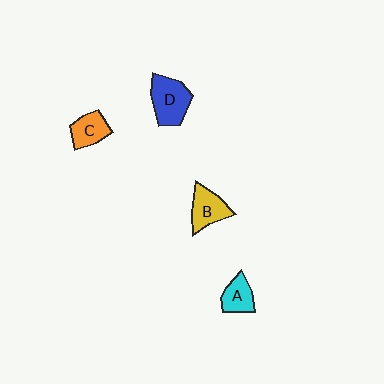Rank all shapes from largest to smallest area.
From largest to smallest: D (blue), B (yellow), C (orange), A (cyan).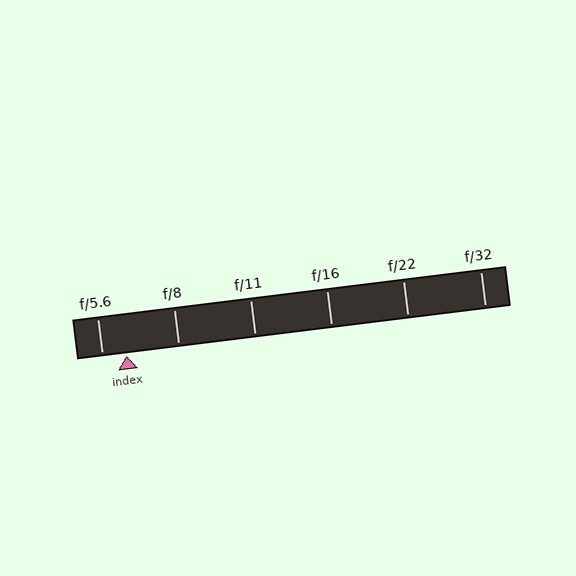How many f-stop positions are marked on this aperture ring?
There are 6 f-stop positions marked.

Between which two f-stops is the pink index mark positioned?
The index mark is between f/5.6 and f/8.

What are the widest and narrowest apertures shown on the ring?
The widest aperture shown is f/5.6 and the narrowest is f/32.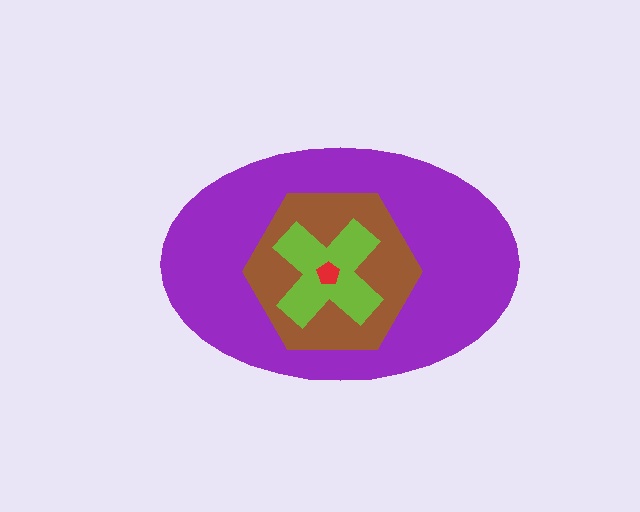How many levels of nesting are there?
4.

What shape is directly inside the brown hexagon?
The lime cross.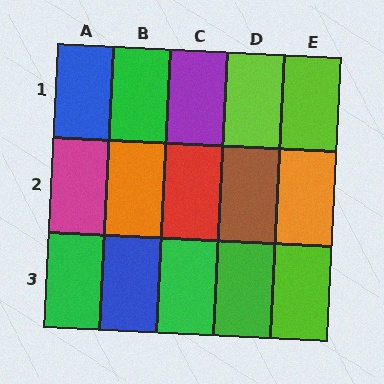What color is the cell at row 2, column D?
Brown.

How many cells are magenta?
1 cell is magenta.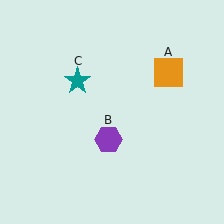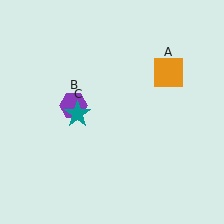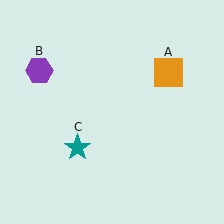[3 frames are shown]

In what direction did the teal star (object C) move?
The teal star (object C) moved down.